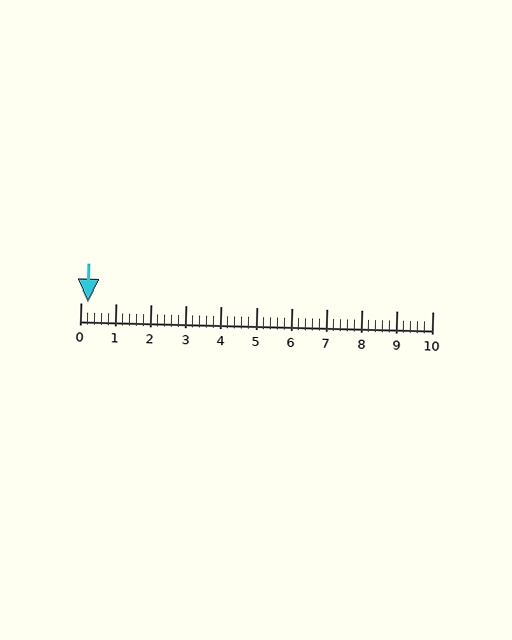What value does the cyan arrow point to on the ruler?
The cyan arrow points to approximately 0.2.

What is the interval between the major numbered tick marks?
The major tick marks are spaced 1 units apart.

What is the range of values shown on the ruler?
The ruler shows values from 0 to 10.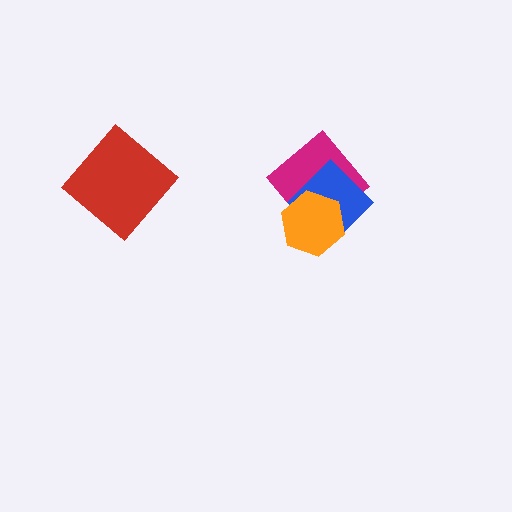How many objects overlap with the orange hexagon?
2 objects overlap with the orange hexagon.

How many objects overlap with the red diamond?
0 objects overlap with the red diamond.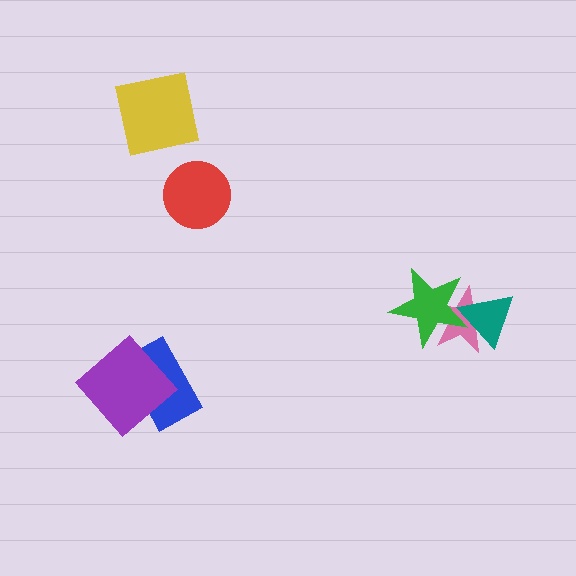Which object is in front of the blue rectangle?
The purple diamond is in front of the blue rectangle.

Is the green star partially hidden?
Yes, it is partially covered by another shape.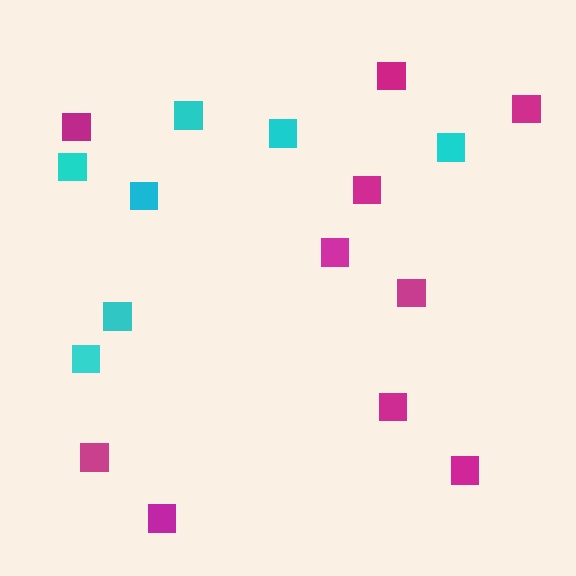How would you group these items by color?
There are 2 groups: one group of magenta squares (10) and one group of cyan squares (7).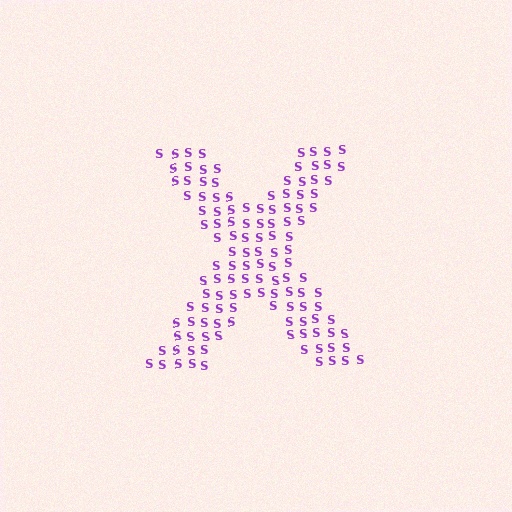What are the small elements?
The small elements are letter S's.